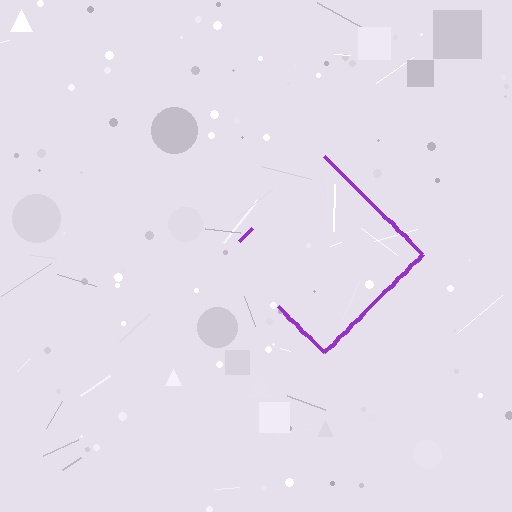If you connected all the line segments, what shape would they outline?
They would outline a diamond.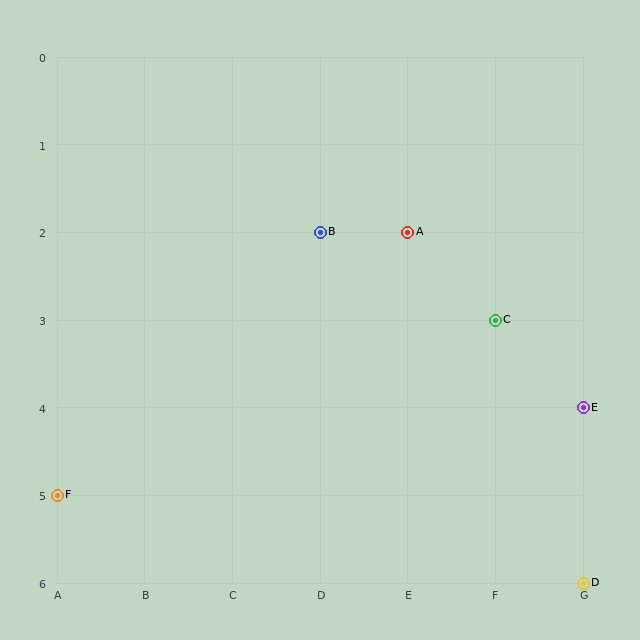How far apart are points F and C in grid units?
Points F and C are 5 columns and 2 rows apart (about 5.4 grid units diagonally).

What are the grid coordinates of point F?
Point F is at grid coordinates (A, 5).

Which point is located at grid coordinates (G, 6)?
Point D is at (G, 6).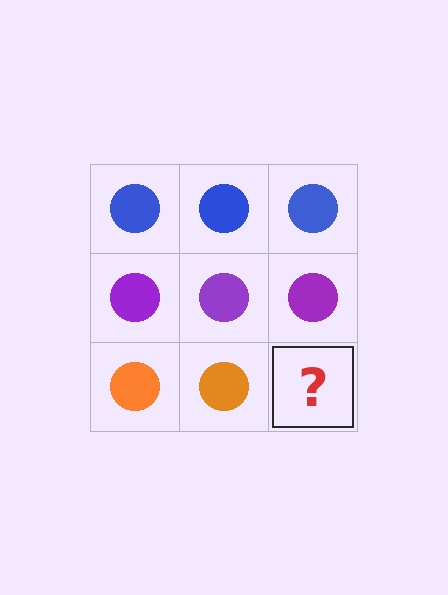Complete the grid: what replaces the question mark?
The question mark should be replaced with an orange circle.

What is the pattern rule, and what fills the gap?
The rule is that each row has a consistent color. The gap should be filled with an orange circle.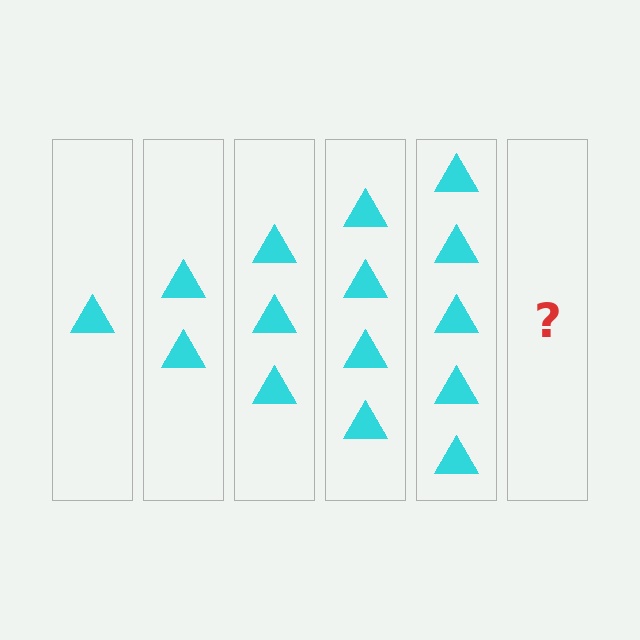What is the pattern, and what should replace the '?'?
The pattern is that each step adds one more triangle. The '?' should be 6 triangles.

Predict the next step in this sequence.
The next step is 6 triangles.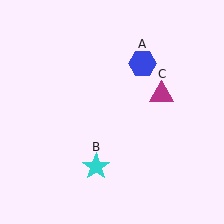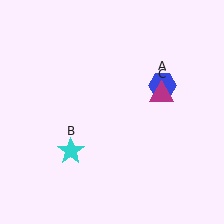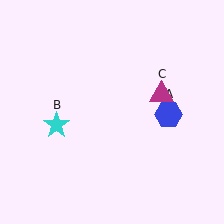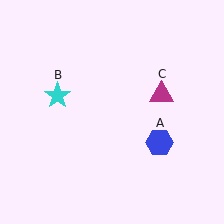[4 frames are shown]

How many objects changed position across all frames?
2 objects changed position: blue hexagon (object A), cyan star (object B).